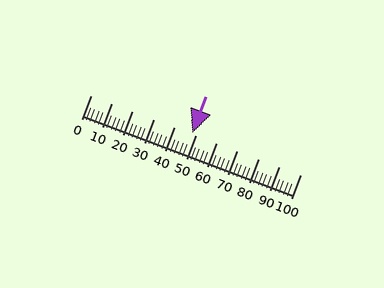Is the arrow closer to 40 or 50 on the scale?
The arrow is closer to 50.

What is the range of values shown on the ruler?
The ruler shows values from 0 to 100.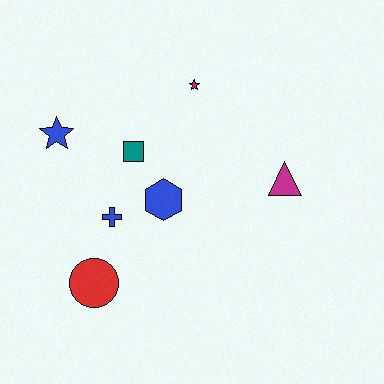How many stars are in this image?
There are 2 stars.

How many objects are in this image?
There are 7 objects.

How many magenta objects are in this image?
There are 2 magenta objects.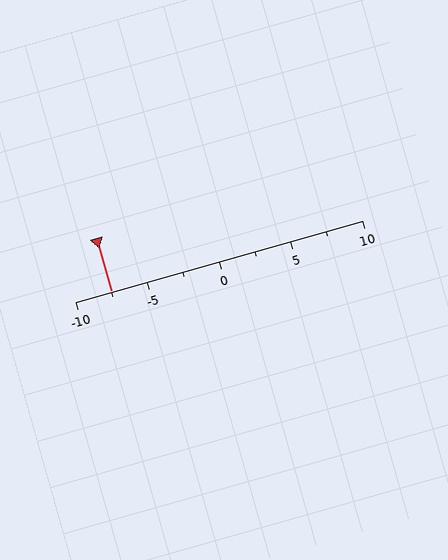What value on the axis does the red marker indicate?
The marker indicates approximately -7.5.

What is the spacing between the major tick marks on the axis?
The major ticks are spaced 5 apart.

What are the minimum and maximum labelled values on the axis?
The axis runs from -10 to 10.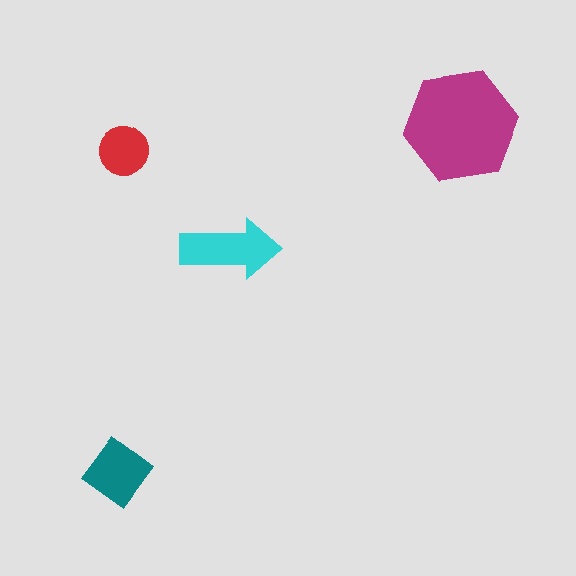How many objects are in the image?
There are 4 objects in the image.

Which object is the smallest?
The red circle.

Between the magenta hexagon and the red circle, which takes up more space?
The magenta hexagon.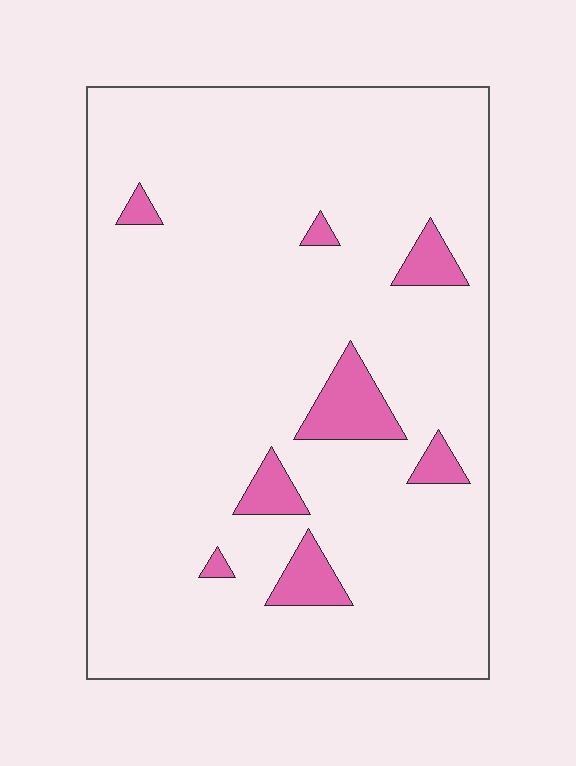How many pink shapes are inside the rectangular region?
8.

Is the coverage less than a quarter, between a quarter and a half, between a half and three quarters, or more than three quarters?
Less than a quarter.